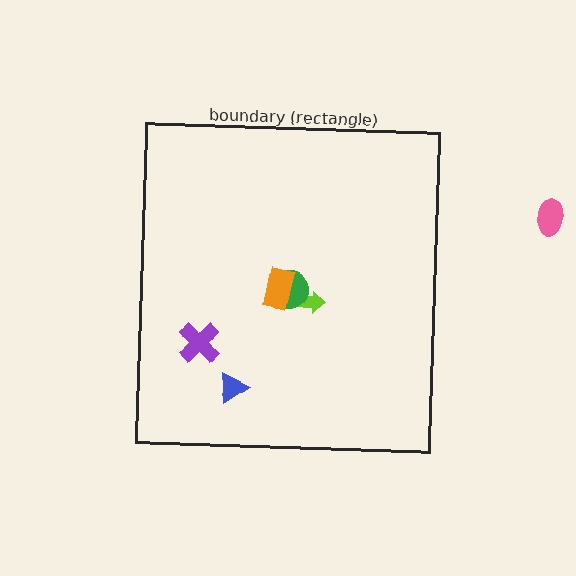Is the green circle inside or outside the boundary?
Inside.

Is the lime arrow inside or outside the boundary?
Inside.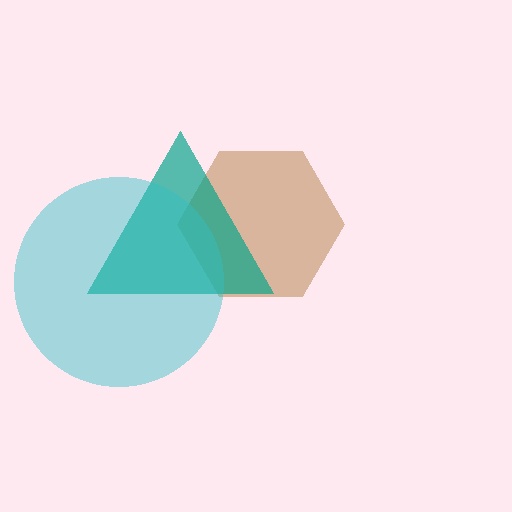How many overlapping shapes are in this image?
There are 3 overlapping shapes in the image.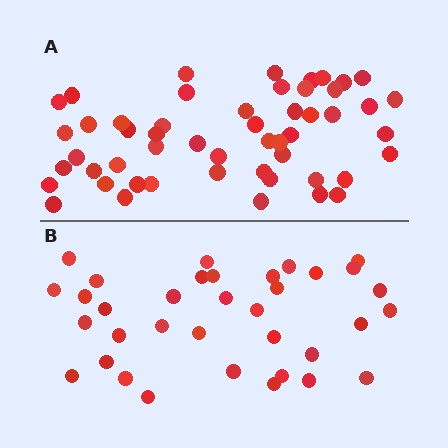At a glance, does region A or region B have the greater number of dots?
Region A (the top region) has more dots.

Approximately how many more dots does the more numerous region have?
Region A has approximately 15 more dots than region B.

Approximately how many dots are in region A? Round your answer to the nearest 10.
About 50 dots. (The exact count is 52, which rounds to 50.)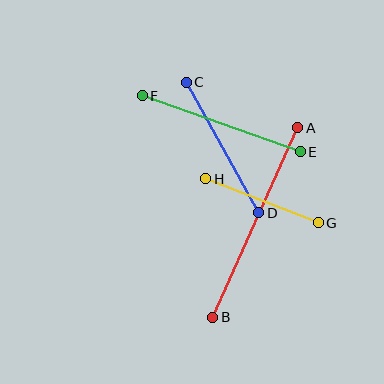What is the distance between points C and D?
The distance is approximately 149 pixels.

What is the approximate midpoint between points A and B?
The midpoint is at approximately (255, 223) pixels.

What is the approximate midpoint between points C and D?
The midpoint is at approximately (222, 148) pixels.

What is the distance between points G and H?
The distance is approximately 121 pixels.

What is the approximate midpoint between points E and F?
The midpoint is at approximately (221, 124) pixels.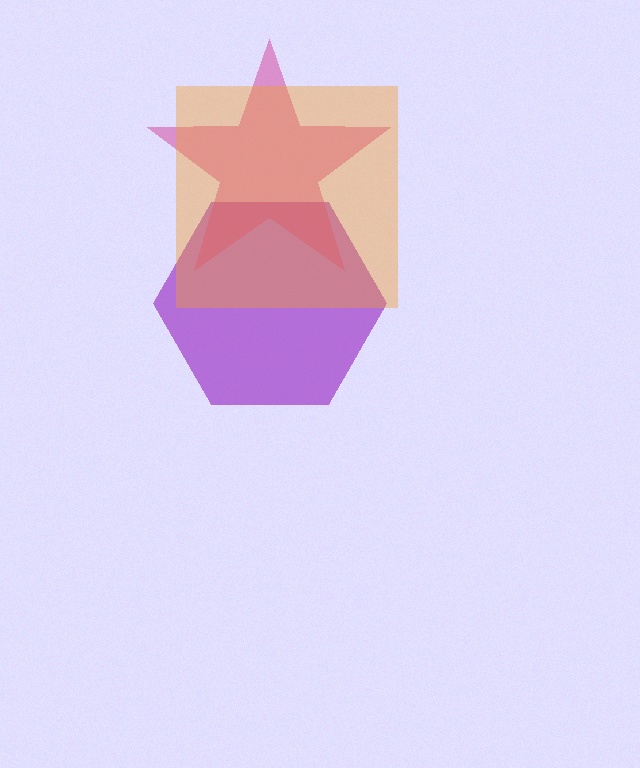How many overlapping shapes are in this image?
There are 3 overlapping shapes in the image.